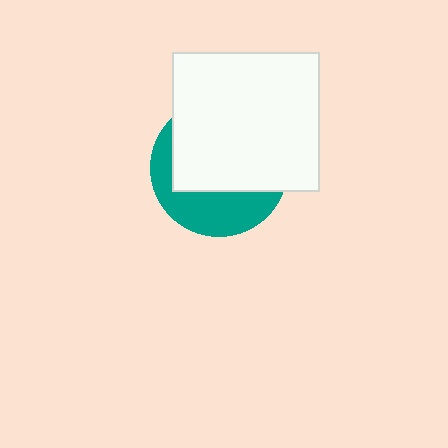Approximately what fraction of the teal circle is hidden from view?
Roughly 63% of the teal circle is hidden behind the white rectangle.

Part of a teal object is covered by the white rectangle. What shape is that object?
It is a circle.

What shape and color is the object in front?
The object in front is a white rectangle.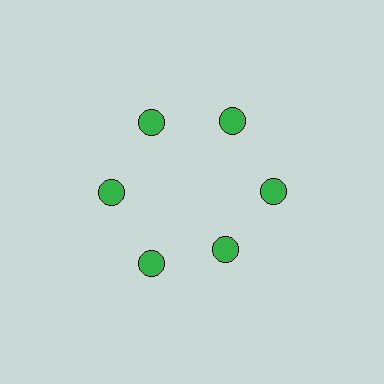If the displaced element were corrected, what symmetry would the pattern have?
It would have 6-fold rotational symmetry — the pattern would map onto itself every 60 degrees.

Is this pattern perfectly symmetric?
No. The 6 green circles are arranged in a ring, but one element near the 5 o'clock position is pulled inward toward the center, breaking the 6-fold rotational symmetry.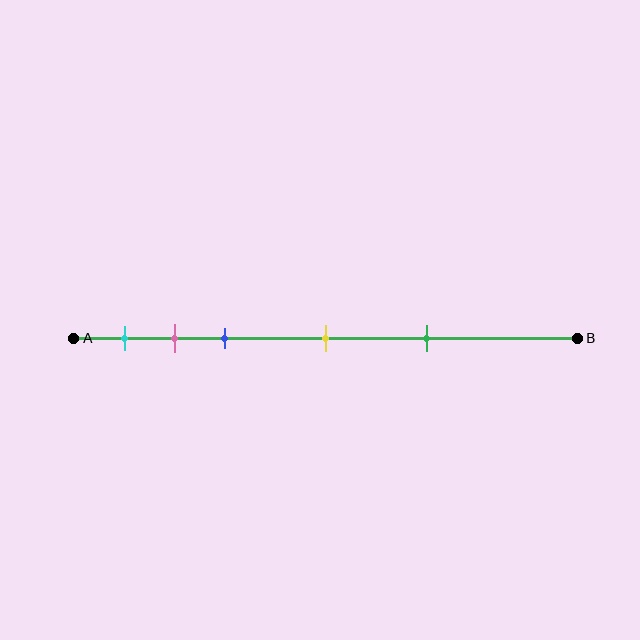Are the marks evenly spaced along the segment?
No, the marks are not evenly spaced.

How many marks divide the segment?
There are 5 marks dividing the segment.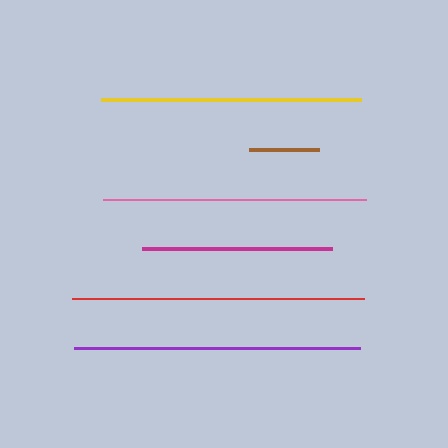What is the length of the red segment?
The red segment is approximately 292 pixels long.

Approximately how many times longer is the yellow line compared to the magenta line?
The yellow line is approximately 1.4 times the length of the magenta line.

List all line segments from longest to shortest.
From longest to shortest: red, purple, pink, yellow, magenta, brown.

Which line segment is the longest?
The red line is the longest at approximately 292 pixels.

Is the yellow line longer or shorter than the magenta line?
The yellow line is longer than the magenta line.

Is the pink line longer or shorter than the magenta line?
The pink line is longer than the magenta line.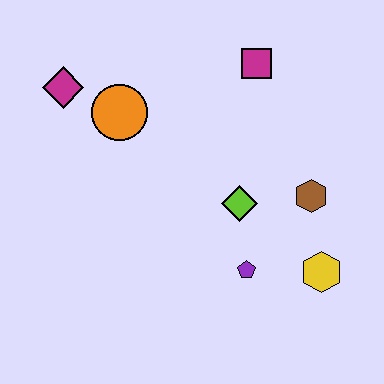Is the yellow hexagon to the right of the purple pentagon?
Yes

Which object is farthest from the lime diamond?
The magenta diamond is farthest from the lime diamond.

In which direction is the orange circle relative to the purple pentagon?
The orange circle is above the purple pentagon.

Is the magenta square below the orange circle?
No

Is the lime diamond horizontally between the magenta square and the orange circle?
Yes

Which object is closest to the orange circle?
The magenta diamond is closest to the orange circle.